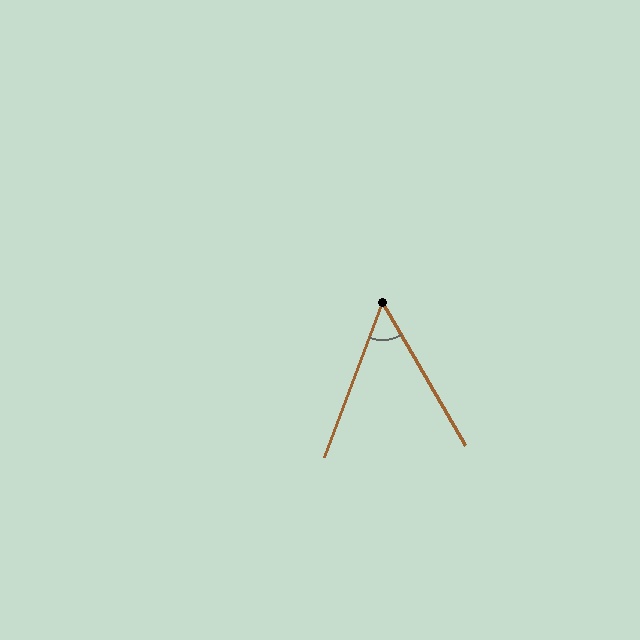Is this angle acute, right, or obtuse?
It is acute.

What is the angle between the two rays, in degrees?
Approximately 51 degrees.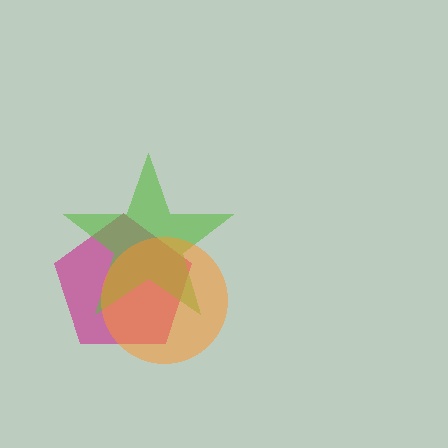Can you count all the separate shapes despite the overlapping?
Yes, there are 3 separate shapes.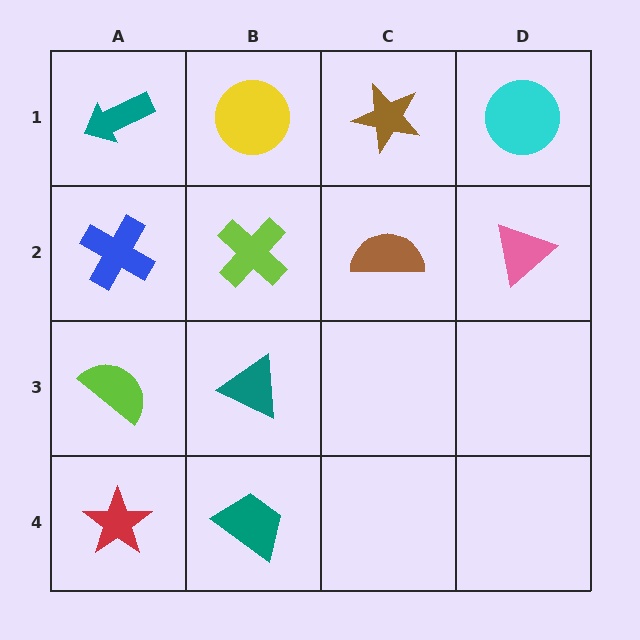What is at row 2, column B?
A lime cross.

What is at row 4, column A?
A red star.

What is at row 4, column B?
A teal trapezoid.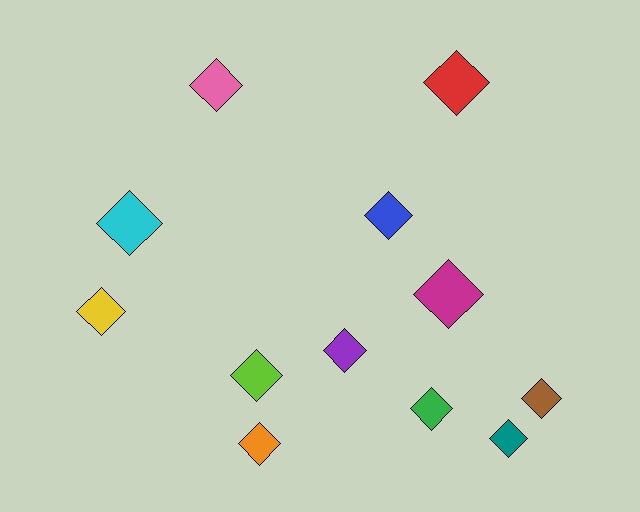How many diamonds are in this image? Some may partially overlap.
There are 12 diamonds.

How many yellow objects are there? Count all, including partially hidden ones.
There is 1 yellow object.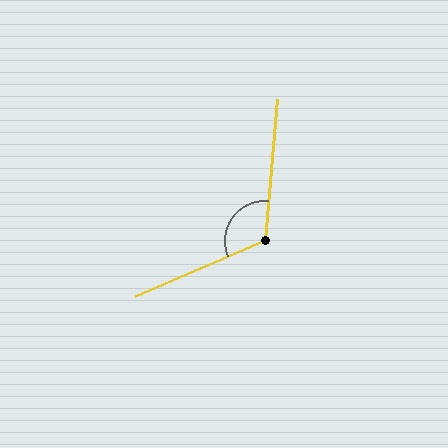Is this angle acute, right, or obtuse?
It is obtuse.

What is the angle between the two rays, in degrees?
Approximately 118 degrees.